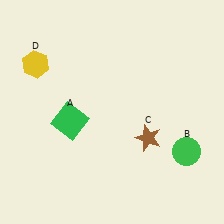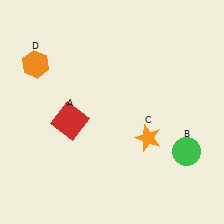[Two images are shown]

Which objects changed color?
A changed from green to red. C changed from brown to orange. D changed from yellow to orange.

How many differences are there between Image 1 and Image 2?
There are 3 differences between the two images.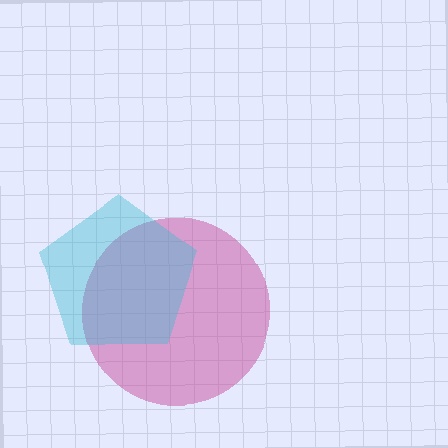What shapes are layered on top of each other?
The layered shapes are: a magenta circle, a cyan pentagon.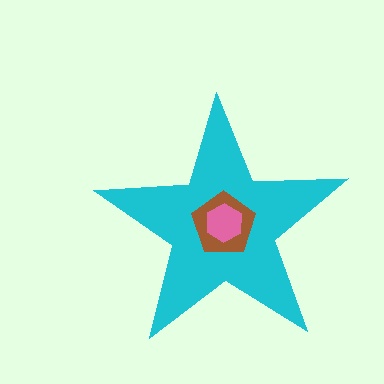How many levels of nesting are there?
3.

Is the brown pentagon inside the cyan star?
Yes.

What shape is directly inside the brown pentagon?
The pink hexagon.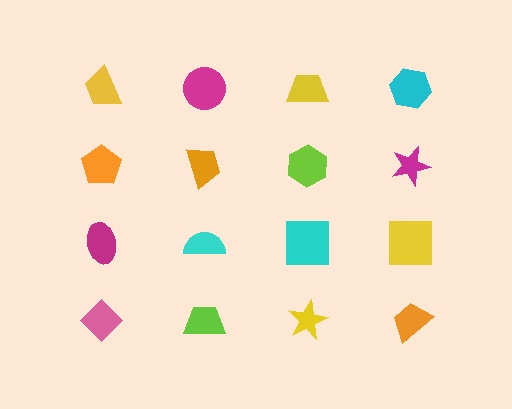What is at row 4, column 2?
A lime trapezoid.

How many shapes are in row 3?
4 shapes.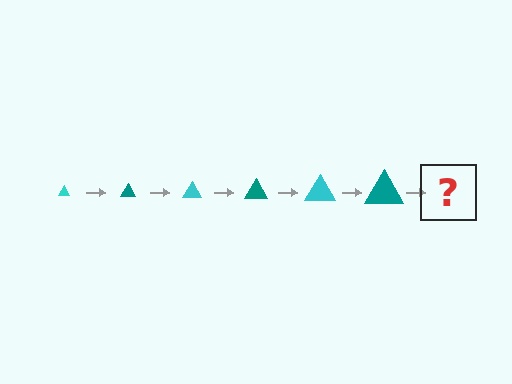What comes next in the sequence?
The next element should be a cyan triangle, larger than the previous one.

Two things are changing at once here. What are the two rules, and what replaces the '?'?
The two rules are that the triangle grows larger each step and the color cycles through cyan and teal. The '?' should be a cyan triangle, larger than the previous one.